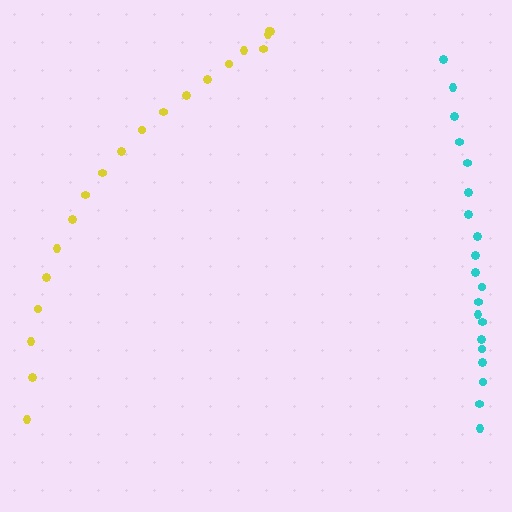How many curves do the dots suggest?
There are 2 distinct paths.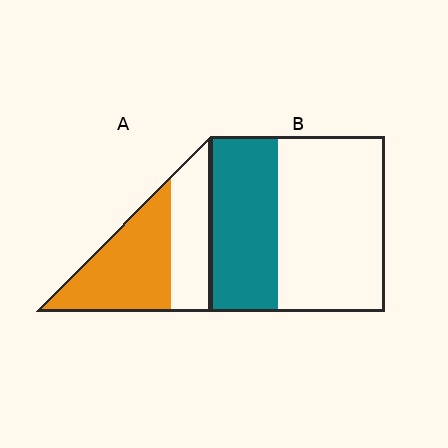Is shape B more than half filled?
No.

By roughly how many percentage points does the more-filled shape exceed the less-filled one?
By roughly 20 percentage points (A over B).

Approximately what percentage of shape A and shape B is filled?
A is approximately 60% and B is approximately 40%.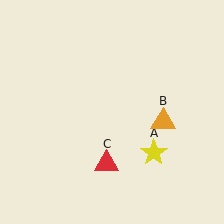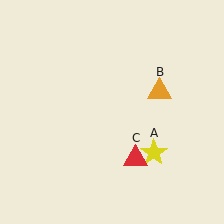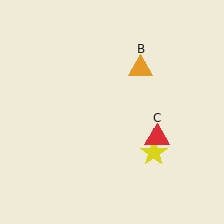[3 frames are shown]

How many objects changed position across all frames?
2 objects changed position: orange triangle (object B), red triangle (object C).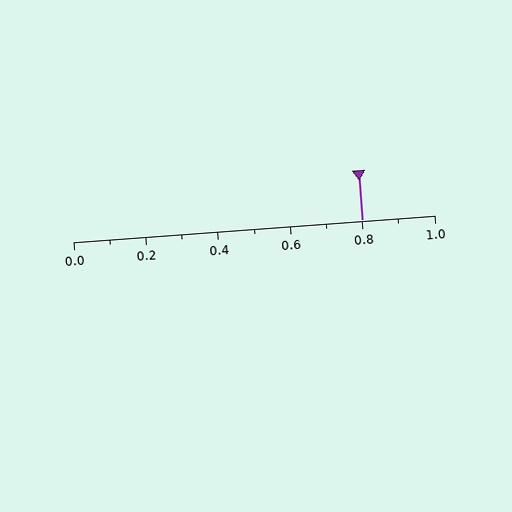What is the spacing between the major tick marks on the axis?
The major ticks are spaced 0.2 apart.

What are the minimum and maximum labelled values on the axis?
The axis runs from 0.0 to 1.0.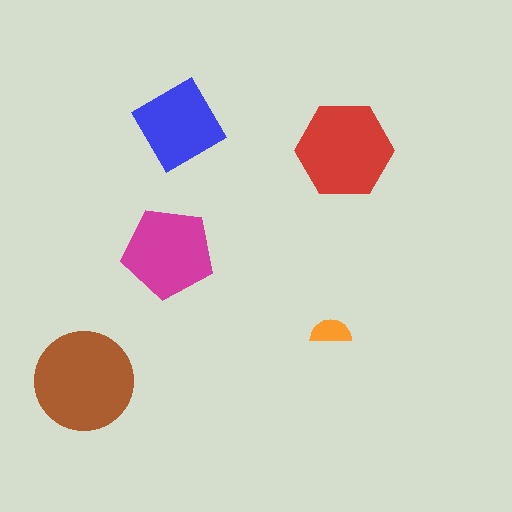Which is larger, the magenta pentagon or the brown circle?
The brown circle.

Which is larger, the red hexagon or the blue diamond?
The red hexagon.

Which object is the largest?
The brown circle.